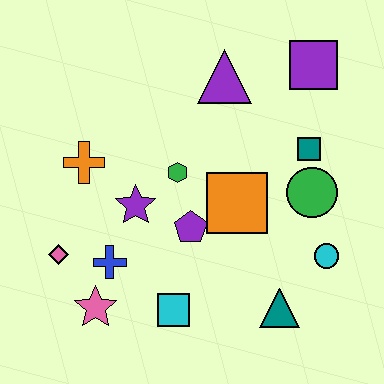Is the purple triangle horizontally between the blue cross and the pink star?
No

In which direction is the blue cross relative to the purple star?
The blue cross is below the purple star.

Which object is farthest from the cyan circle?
The pink diamond is farthest from the cyan circle.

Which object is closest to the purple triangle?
The purple square is closest to the purple triangle.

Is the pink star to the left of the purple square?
Yes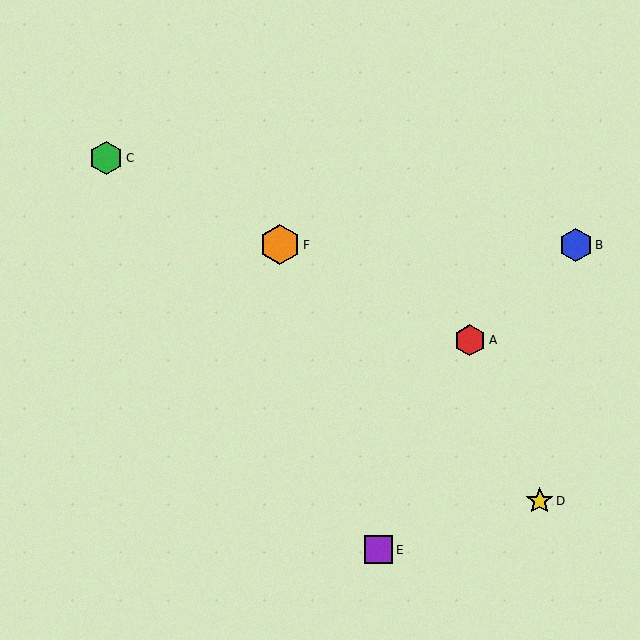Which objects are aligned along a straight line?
Objects A, C, F are aligned along a straight line.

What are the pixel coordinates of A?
Object A is at (470, 340).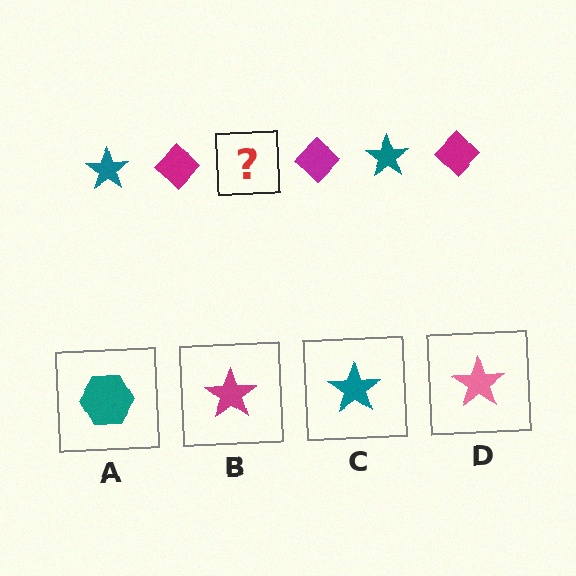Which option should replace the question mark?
Option C.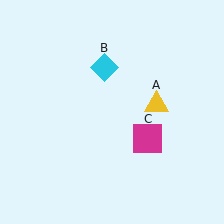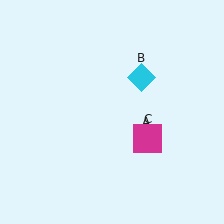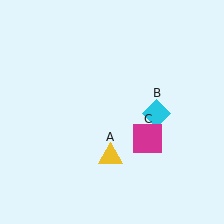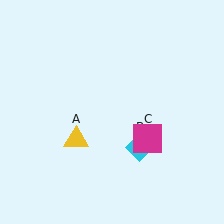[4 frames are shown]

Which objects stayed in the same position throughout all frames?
Magenta square (object C) remained stationary.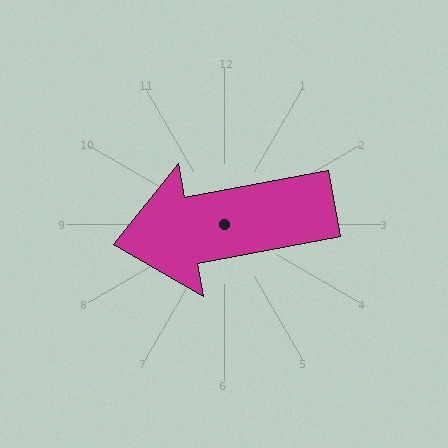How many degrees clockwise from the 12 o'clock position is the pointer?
Approximately 259 degrees.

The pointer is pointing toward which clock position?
Roughly 9 o'clock.